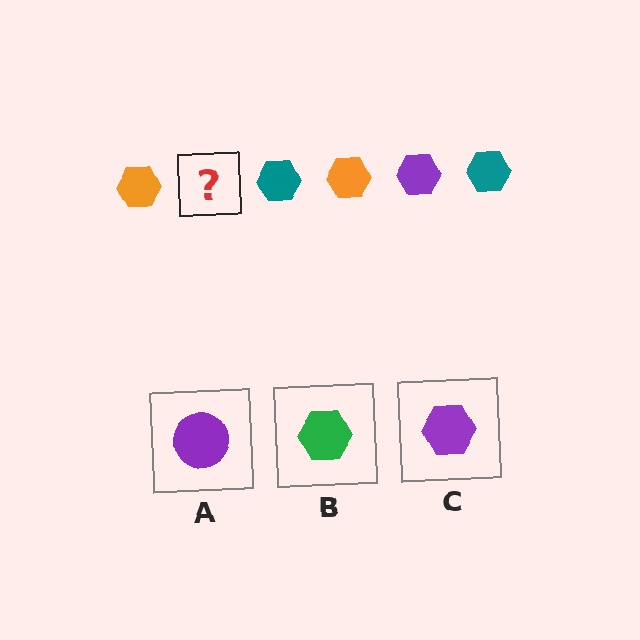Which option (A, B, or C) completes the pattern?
C.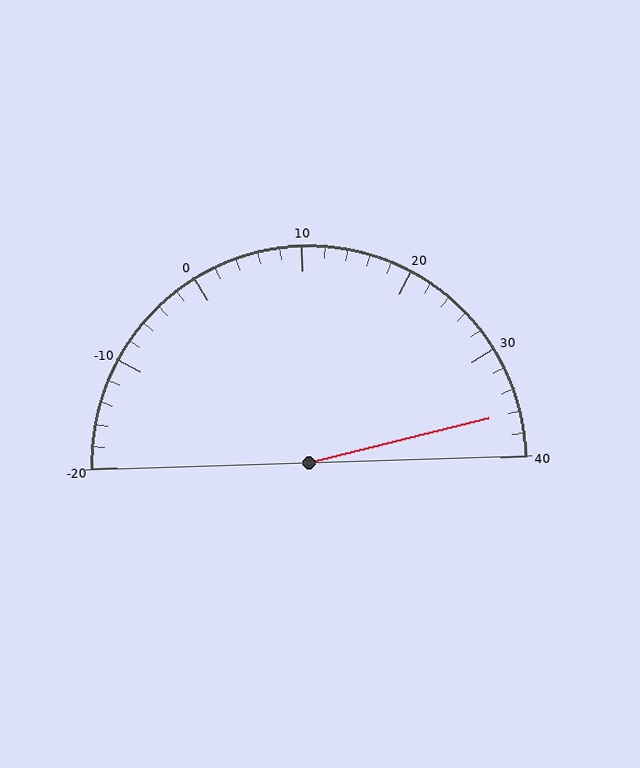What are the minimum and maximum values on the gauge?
The gauge ranges from -20 to 40.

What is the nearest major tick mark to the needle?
The nearest major tick mark is 40.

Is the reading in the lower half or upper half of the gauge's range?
The reading is in the upper half of the range (-20 to 40).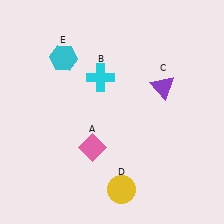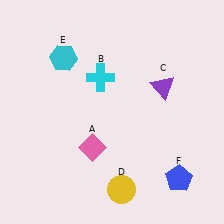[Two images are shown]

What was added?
A blue pentagon (F) was added in Image 2.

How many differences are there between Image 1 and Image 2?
There is 1 difference between the two images.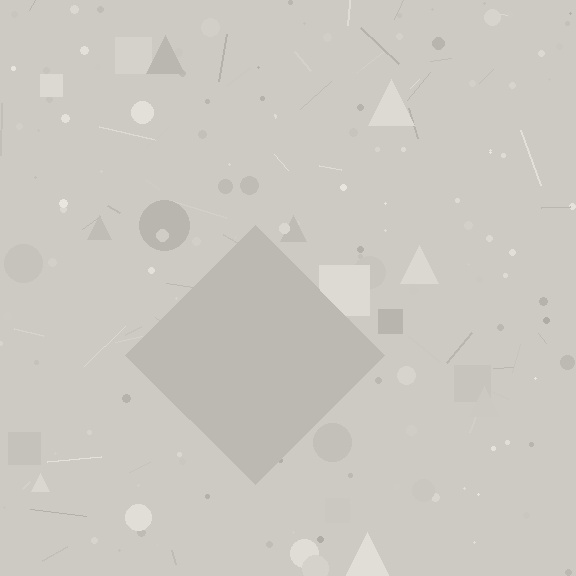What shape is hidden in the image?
A diamond is hidden in the image.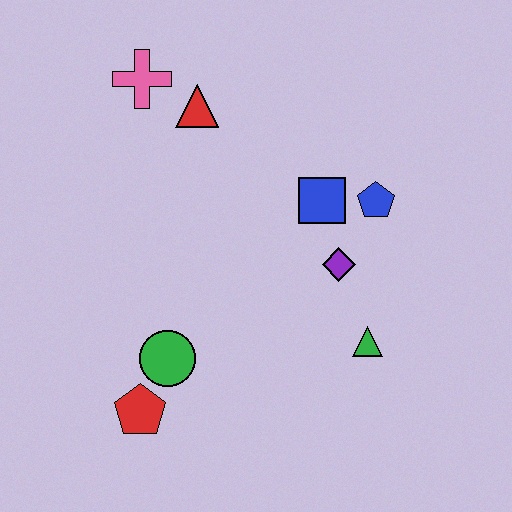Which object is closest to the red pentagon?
The green circle is closest to the red pentagon.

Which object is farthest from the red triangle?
The red pentagon is farthest from the red triangle.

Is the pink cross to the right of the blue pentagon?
No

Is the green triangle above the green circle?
Yes